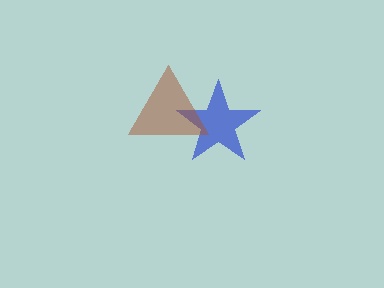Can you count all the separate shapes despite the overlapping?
Yes, there are 2 separate shapes.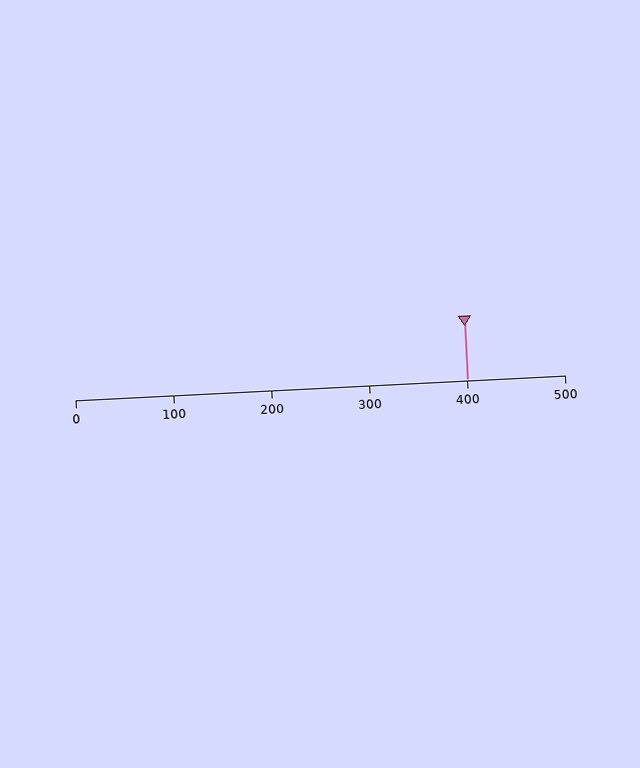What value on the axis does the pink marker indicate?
The marker indicates approximately 400.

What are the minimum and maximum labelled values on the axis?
The axis runs from 0 to 500.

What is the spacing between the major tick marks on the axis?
The major ticks are spaced 100 apart.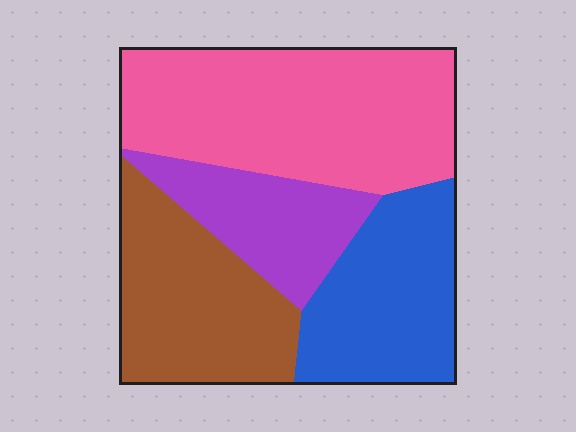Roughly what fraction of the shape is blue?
Blue covers around 25% of the shape.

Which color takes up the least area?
Purple, at roughly 15%.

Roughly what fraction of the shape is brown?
Brown covers roughly 25% of the shape.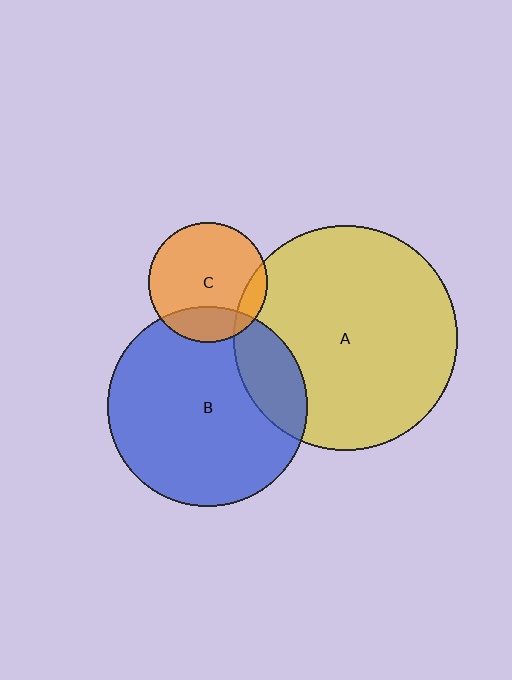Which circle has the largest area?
Circle A (yellow).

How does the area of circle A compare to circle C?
Approximately 3.5 times.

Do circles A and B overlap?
Yes.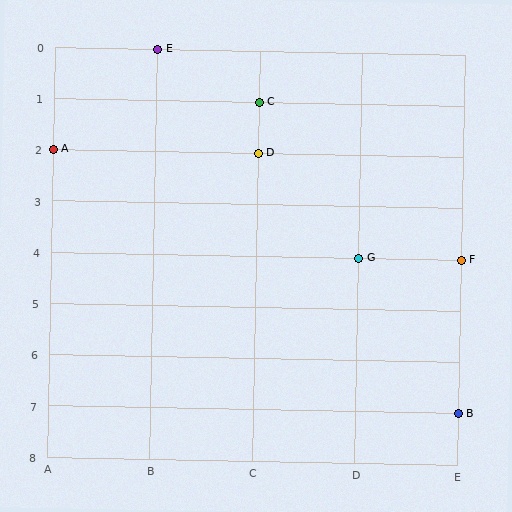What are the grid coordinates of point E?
Point E is at grid coordinates (B, 0).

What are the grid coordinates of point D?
Point D is at grid coordinates (C, 2).